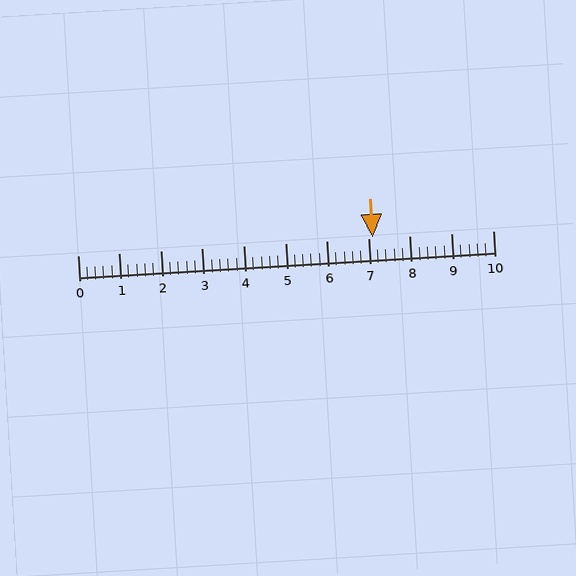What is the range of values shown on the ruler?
The ruler shows values from 0 to 10.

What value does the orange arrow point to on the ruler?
The orange arrow points to approximately 7.1.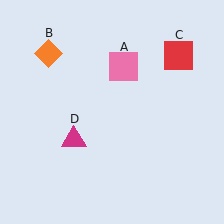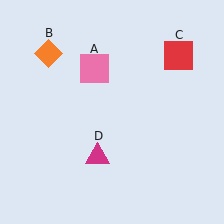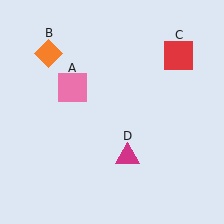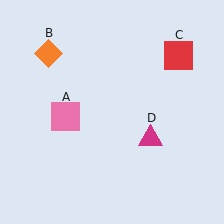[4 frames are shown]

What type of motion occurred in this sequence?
The pink square (object A), magenta triangle (object D) rotated counterclockwise around the center of the scene.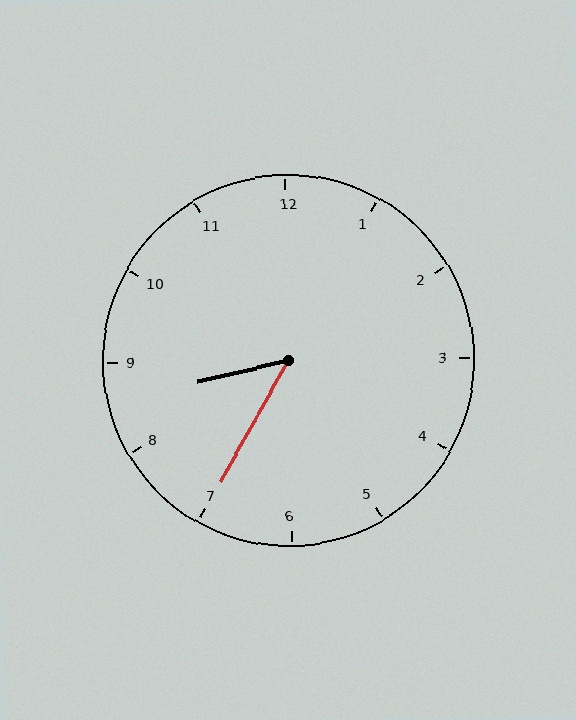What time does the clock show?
8:35.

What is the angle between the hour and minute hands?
Approximately 48 degrees.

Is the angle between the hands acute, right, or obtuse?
It is acute.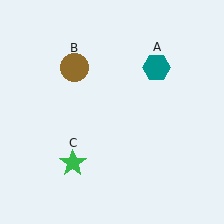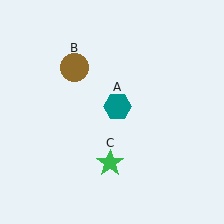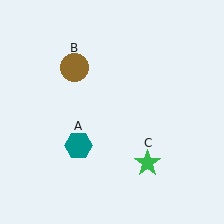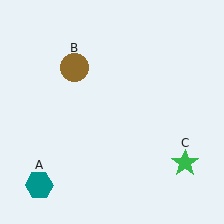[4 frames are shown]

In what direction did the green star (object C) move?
The green star (object C) moved right.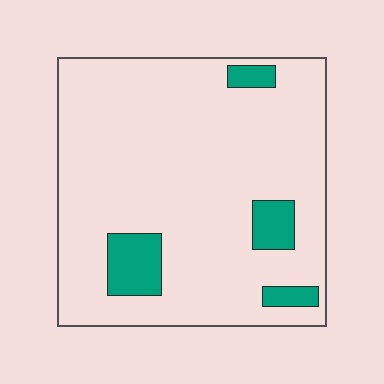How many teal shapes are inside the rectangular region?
4.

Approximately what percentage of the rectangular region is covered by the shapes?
Approximately 10%.